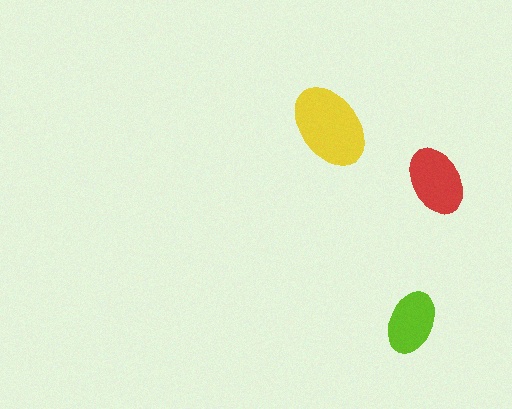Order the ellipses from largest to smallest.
the yellow one, the red one, the lime one.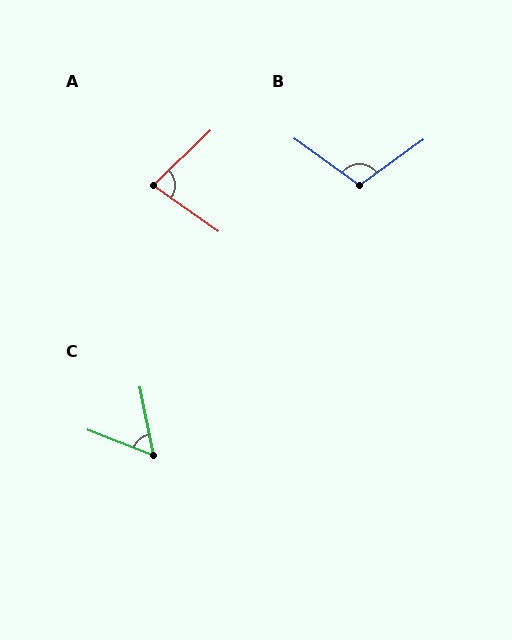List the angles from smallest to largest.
C (57°), A (79°), B (109°).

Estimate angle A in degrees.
Approximately 79 degrees.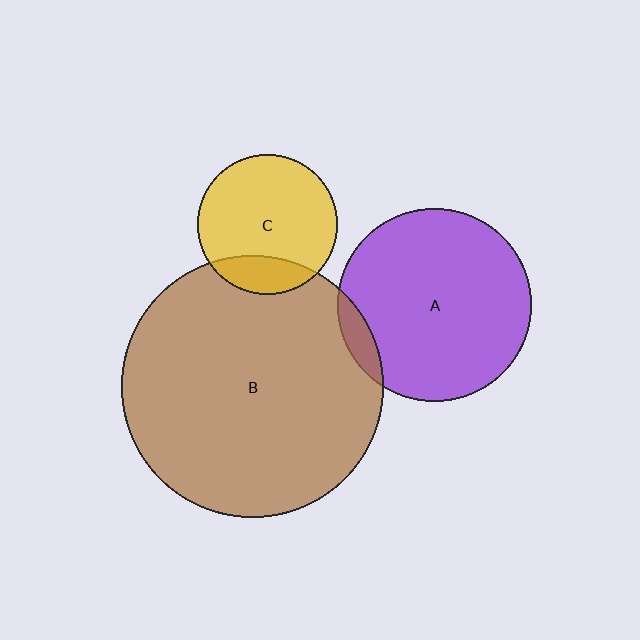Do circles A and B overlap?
Yes.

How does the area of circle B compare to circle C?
Approximately 3.5 times.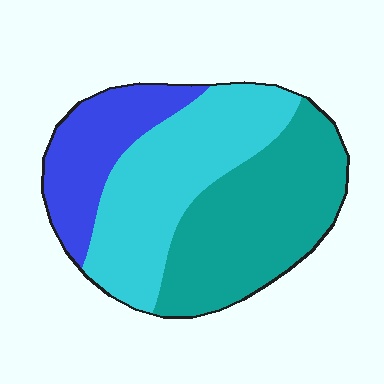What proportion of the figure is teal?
Teal covers around 40% of the figure.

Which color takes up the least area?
Blue, at roughly 20%.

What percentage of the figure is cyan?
Cyan covers 38% of the figure.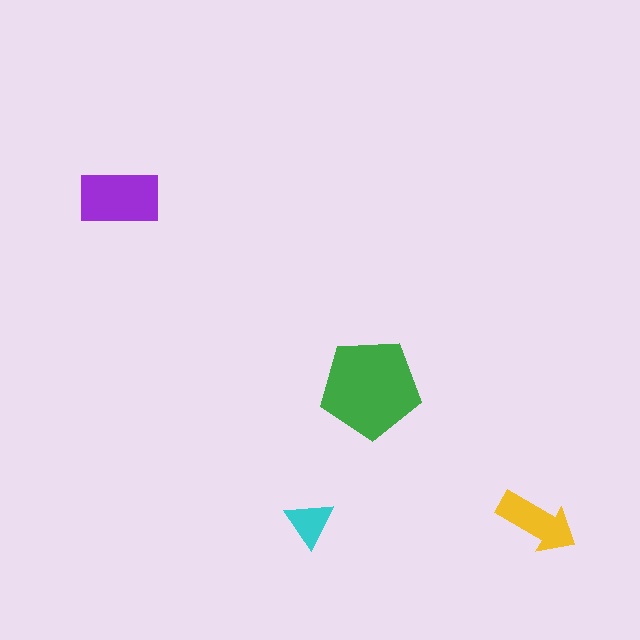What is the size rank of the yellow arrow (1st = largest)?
3rd.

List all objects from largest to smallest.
The green pentagon, the purple rectangle, the yellow arrow, the cyan triangle.